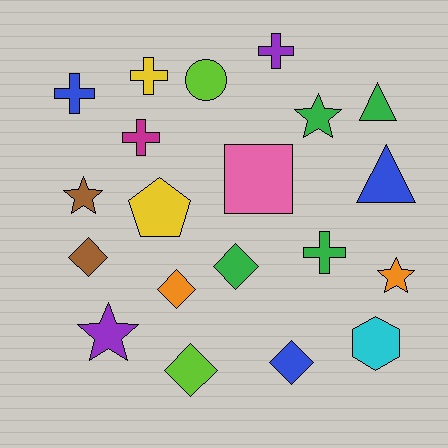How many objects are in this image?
There are 20 objects.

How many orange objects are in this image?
There are 2 orange objects.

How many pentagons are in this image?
There is 1 pentagon.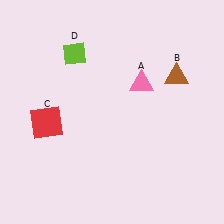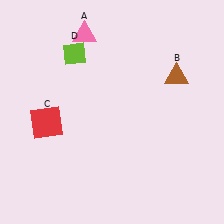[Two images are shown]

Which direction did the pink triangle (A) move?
The pink triangle (A) moved left.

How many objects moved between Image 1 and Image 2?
1 object moved between the two images.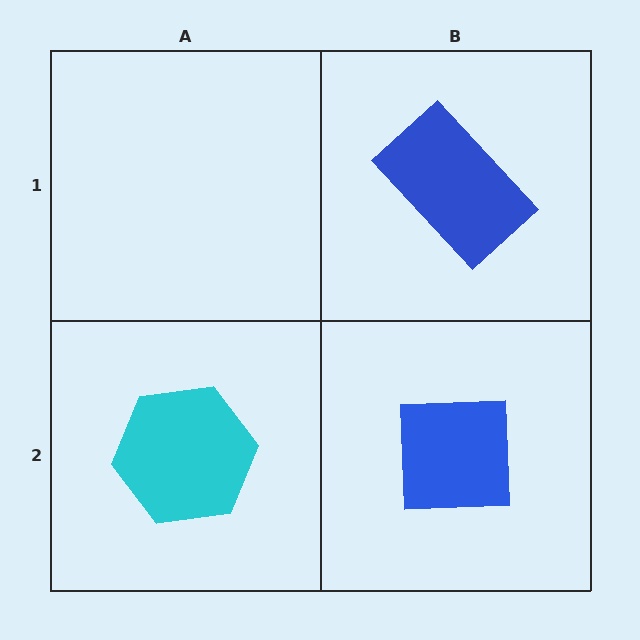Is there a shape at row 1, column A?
No, that cell is empty.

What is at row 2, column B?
A blue square.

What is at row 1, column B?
A blue rectangle.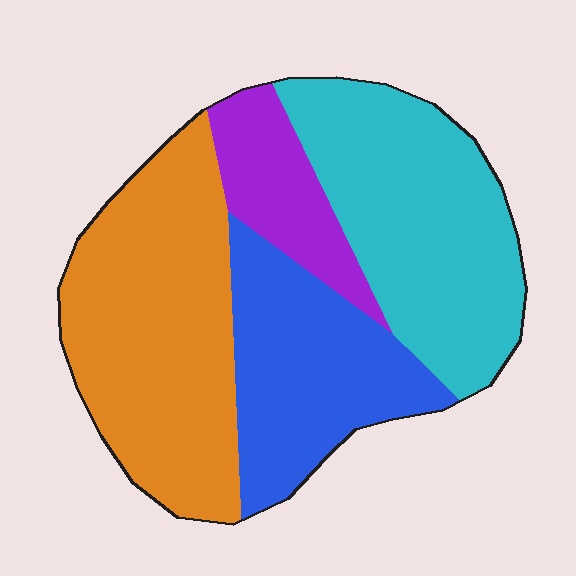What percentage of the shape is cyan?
Cyan covers 31% of the shape.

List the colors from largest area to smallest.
From largest to smallest: orange, cyan, blue, purple.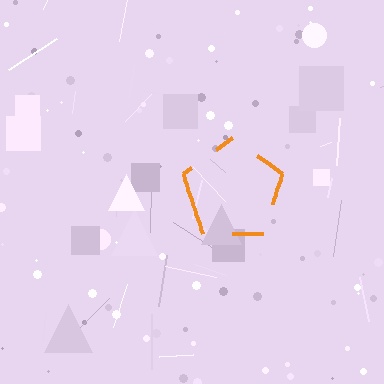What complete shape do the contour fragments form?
The contour fragments form a pentagon.